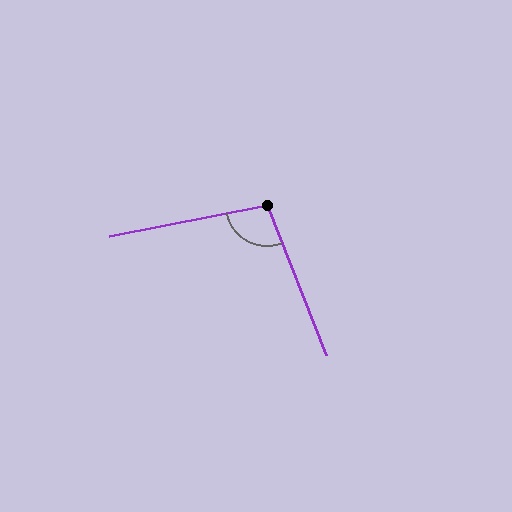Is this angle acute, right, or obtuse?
It is obtuse.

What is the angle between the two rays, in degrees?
Approximately 100 degrees.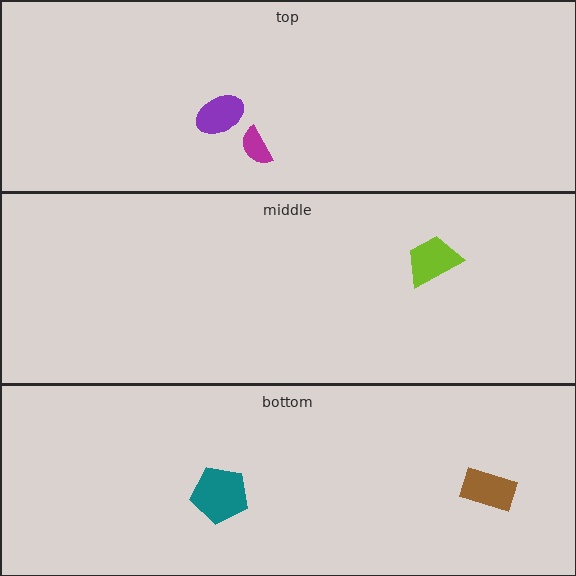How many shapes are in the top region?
2.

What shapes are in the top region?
The magenta semicircle, the purple ellipse.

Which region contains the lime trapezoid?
The middle region.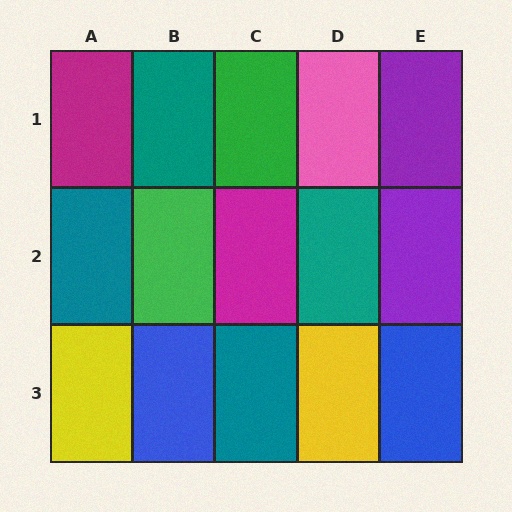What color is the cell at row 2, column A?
Teal.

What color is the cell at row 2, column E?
Purple.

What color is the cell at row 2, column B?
Green.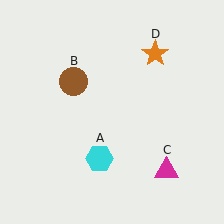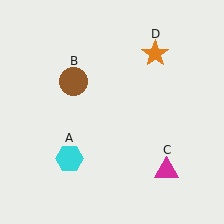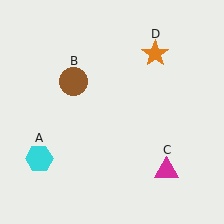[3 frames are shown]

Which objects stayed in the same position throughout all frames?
Brown circle (object B) and magenta triangle (object C) and orange star (object D) remained stationary.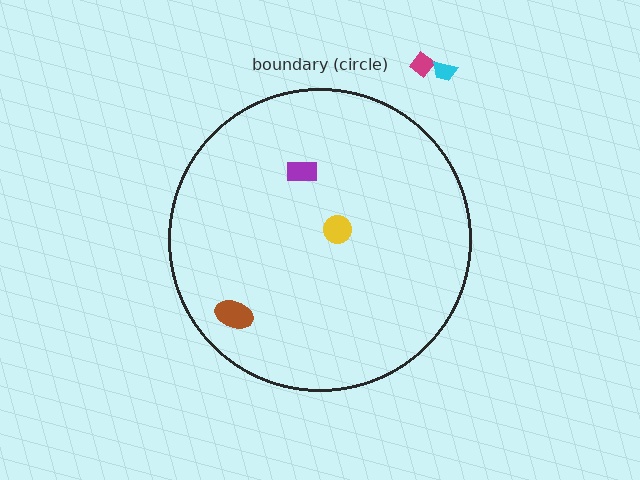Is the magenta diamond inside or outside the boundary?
Outside.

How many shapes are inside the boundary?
3 inside, 2 outside.